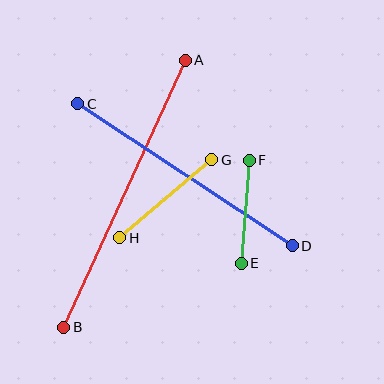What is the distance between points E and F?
The distance is approximately 103 pixels.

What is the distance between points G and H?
The distance is approximately 120 pixels.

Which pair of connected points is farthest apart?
Points A and B are farthest apart.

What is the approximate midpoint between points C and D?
The midpoint is at approximately (185, 175) pixels.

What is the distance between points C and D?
The distance is approximately 257 pixels.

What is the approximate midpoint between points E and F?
The midpoint is at approximately (245, 212) pixels.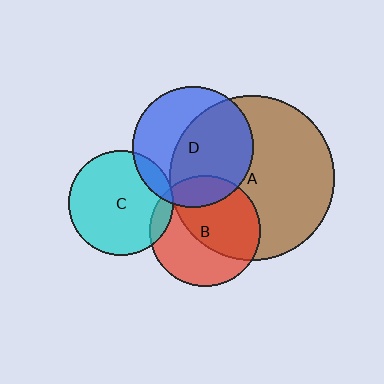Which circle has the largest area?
Circle A (brown).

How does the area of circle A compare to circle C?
Approximately 2.5 times.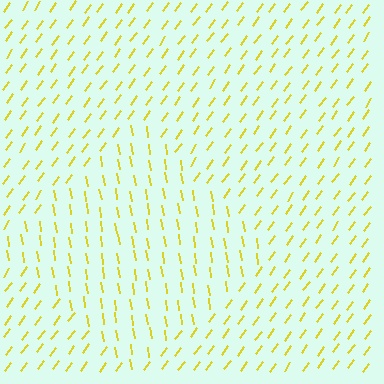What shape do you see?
I see a diamond.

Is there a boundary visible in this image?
Yes, there is a texture boundary formed by a change in line orientation.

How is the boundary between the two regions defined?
The boundary is defined purely by a change in line orientation (approximately 45 degrees difference). All lines are the same color and thickness.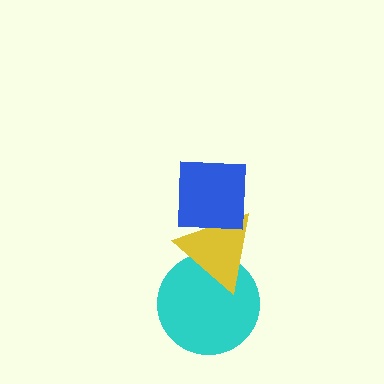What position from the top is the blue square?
The blue square is 1st from the top.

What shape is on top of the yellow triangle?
The blue square is on top of the yellow triangle.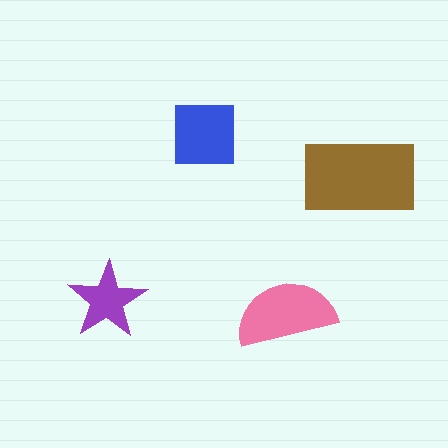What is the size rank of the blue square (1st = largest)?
3rd.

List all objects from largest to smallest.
The brown rectangle, the pink semicircle, the blue square, the purple star.